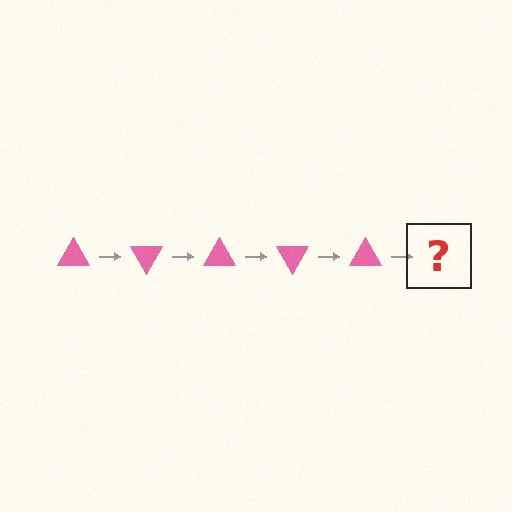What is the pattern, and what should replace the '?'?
The pattern is that the triangle rotates 60 degrees each step. The '?' should be a pink triangle rotated 300 degrees.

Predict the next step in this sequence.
The next step is a pink triangle rotated 300 degrees.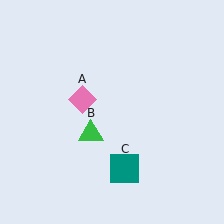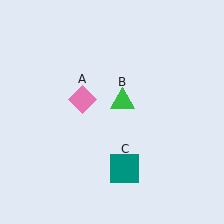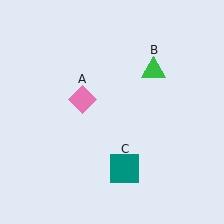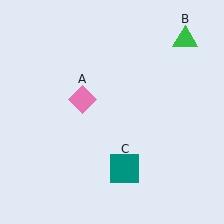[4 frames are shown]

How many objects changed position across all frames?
1 object changed position: green triangle (object B).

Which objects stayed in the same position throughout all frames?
Pink diamond (object A) and teal square (object C) remained stationary.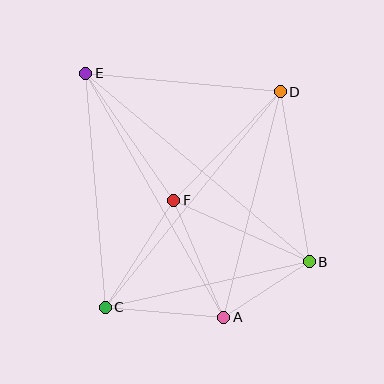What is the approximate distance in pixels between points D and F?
The distance between D and F is approximately 152 pixels.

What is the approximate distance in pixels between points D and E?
The distance between D and E is approximately 195 pixels.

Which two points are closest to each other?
Points A and B are closest to each other.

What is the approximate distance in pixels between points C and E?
The distance between C and E is approximately 235 pixels.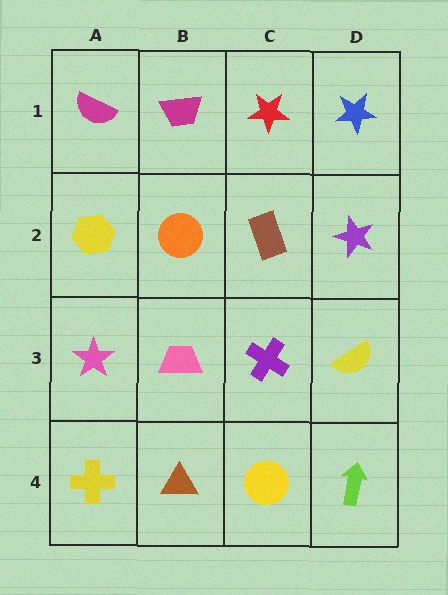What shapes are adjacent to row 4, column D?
A yellow semicircle (row 3, column D), a yellow circle (row 4, column C).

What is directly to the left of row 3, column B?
A pink star.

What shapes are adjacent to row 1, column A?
A yellow hexagon (row 2, column A), a magenta trapezoid (row 1, column B).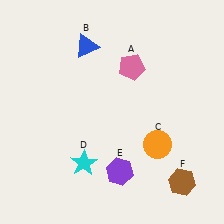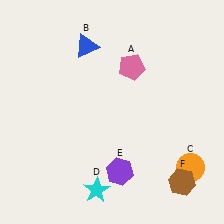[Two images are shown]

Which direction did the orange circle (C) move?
The orange circle (C) moved right.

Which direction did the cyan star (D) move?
The cyan star (D) moved down.